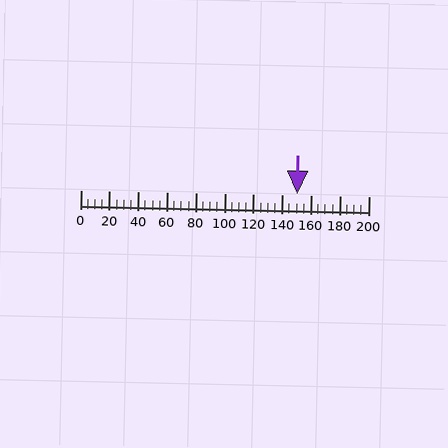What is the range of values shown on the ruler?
The ruler shows values from 0 to 200.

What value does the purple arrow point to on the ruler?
The purple arrow points to approximately 150.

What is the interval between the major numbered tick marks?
The major tick marks are spaced 20 units apart.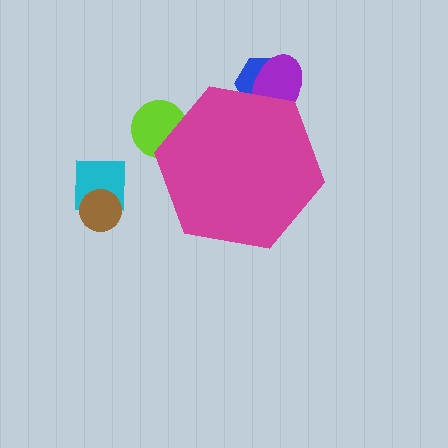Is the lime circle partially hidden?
Yes, the lime circle is partially hidden behind the magenta hexagon.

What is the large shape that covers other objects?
A magenta hexagon.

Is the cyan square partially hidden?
No, the cyan square is fully visible.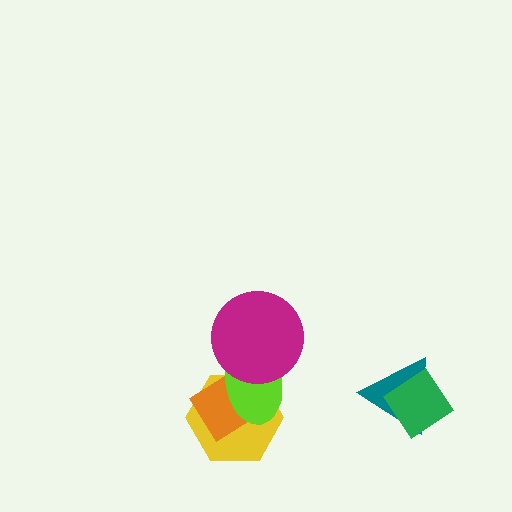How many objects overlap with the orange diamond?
2 objects overlap with the orange diamond.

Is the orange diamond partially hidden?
Yes, it is partially covered by another shape.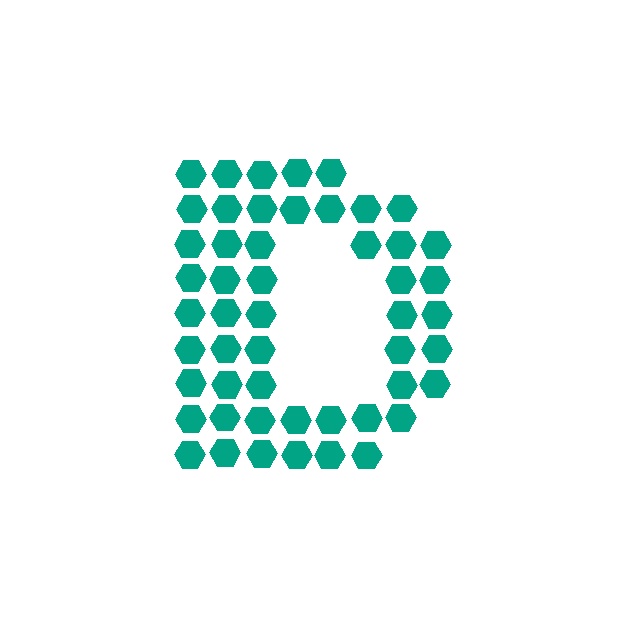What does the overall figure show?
The overall figure shows the letter D.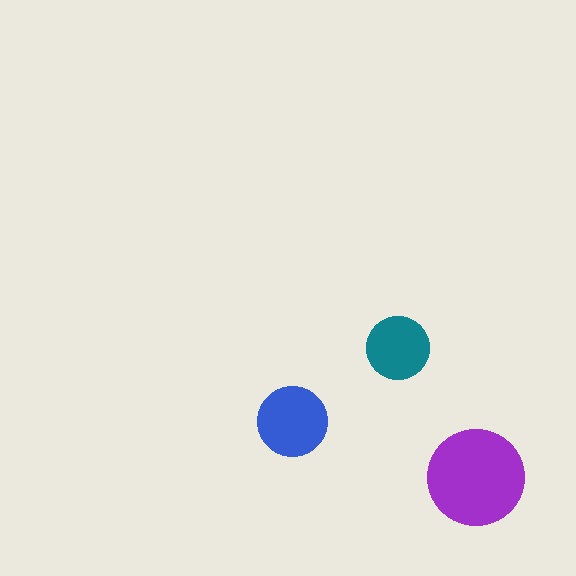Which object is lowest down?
The purple circle is bottommost.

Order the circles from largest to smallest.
the purple one, the blue one, the teal one.